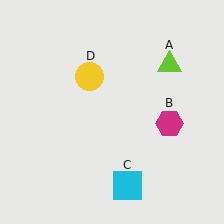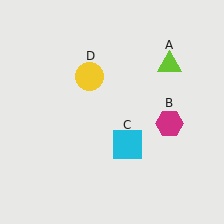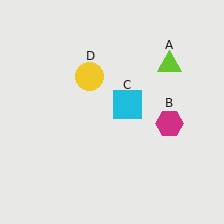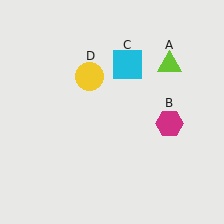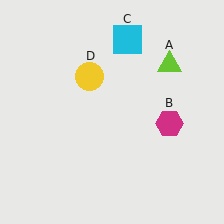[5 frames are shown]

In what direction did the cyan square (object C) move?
The cyan square (object C) moved up.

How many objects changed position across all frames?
1 object changed position: cyan square (object C).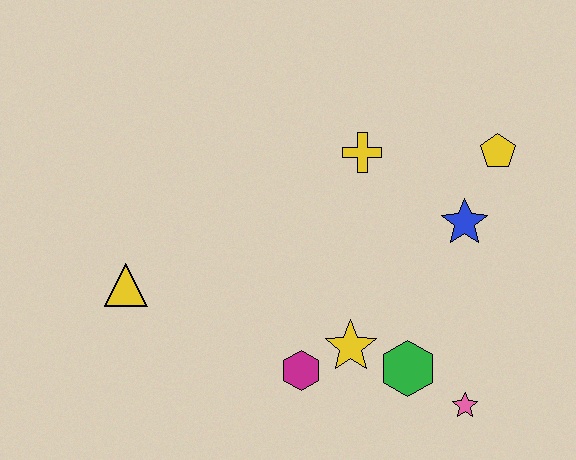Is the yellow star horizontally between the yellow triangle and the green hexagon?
Yes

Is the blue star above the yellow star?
Yes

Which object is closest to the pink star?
The green hexagon is closest to the pink star.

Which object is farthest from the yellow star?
The yellow pentagon is farthest from the yellow star.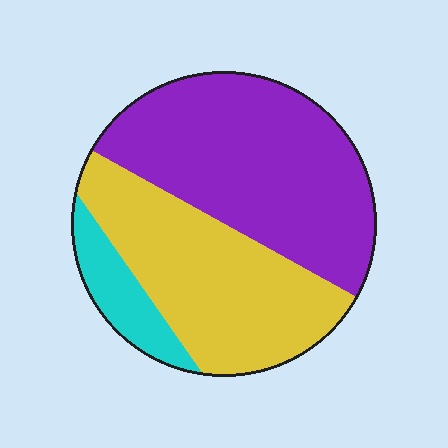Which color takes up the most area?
Purple, at roughly 50%.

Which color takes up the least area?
Cyan, at roughly 10%.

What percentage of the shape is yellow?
Yellow covers around 40% of the shape.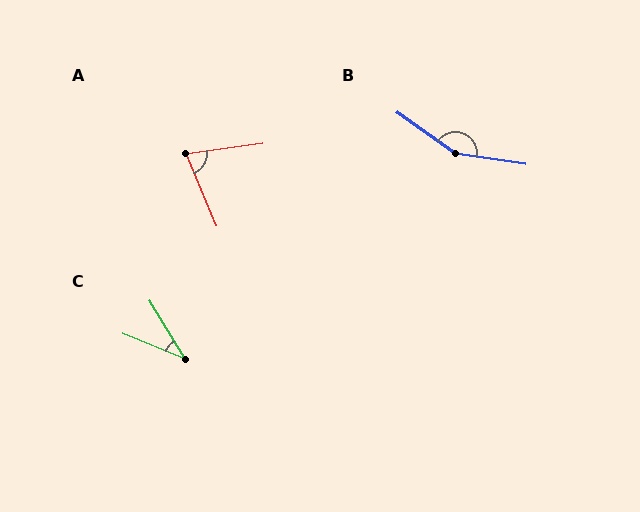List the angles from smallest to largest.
C (36°), A (75°), B (153°).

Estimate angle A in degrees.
Approximately 75 degrees.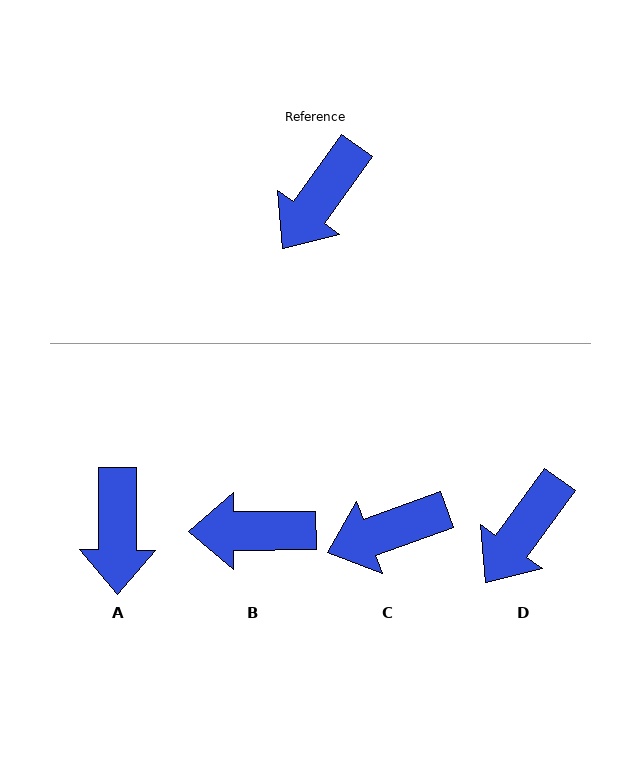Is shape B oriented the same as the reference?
No, it is off by about 54 degrees.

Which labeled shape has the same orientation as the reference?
D.